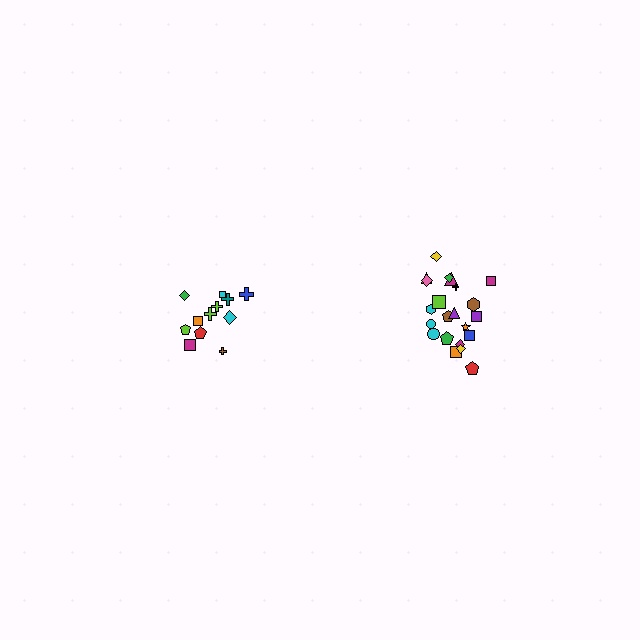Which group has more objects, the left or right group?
The right group.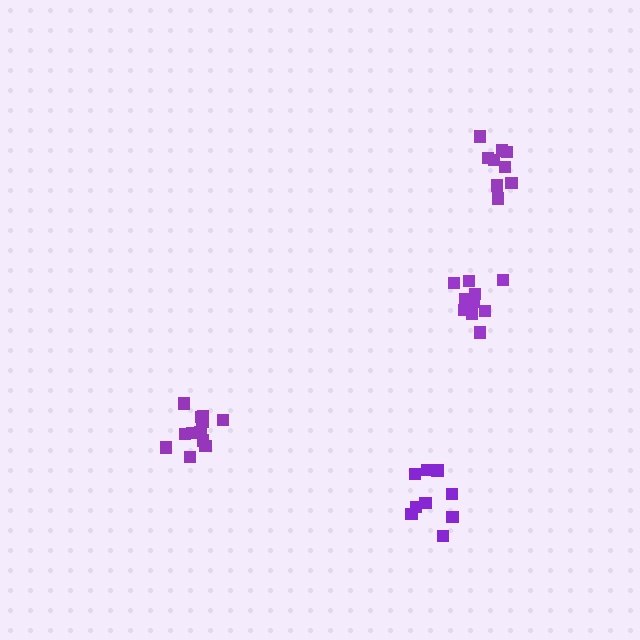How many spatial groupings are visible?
There are 4 spatial groupings.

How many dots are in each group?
Group 1: 13 dots, Group 2: 11 dots, Group 3: 9 dots, Group 4: 9 dots (42 total).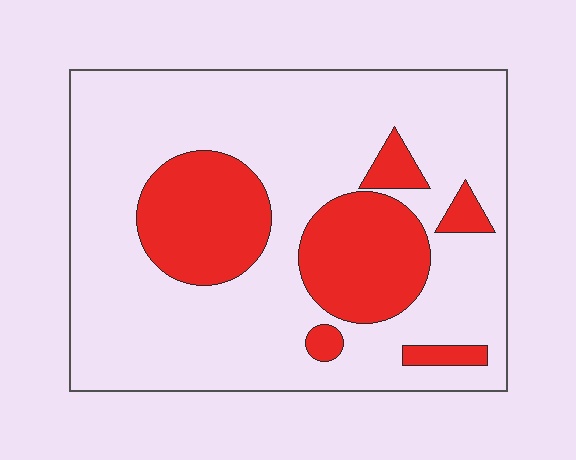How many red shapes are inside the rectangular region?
6.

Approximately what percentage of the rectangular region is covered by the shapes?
Approximately 25%.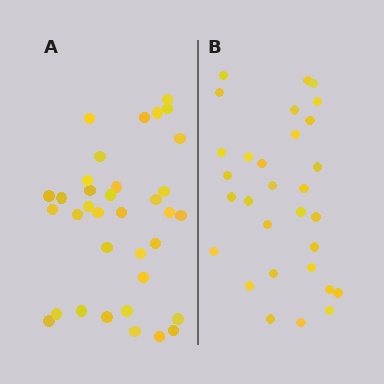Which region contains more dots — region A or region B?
Region A (the left region) has more dots.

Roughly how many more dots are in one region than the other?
Region A has about 5 more dots than region B.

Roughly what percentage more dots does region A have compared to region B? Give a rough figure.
About 15% more.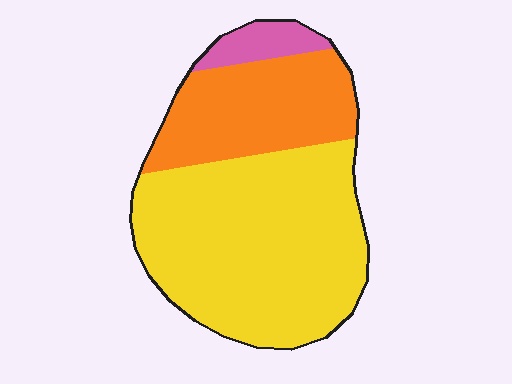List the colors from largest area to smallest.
From largest to smallest: yellow, orange, pink.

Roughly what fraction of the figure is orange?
Orange takes up about one third (1/3) of the figure.